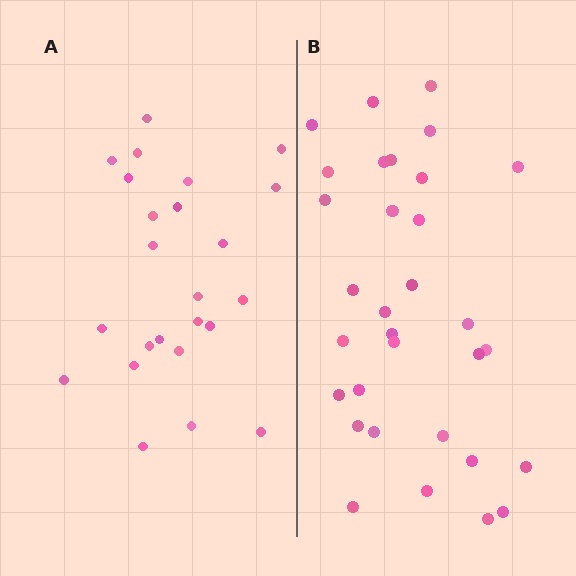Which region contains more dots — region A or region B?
Region B (the right region) has more dots.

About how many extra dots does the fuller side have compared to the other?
Region B has roughly 8 or so more dots than region A.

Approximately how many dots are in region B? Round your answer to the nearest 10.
About 30 dots. (The exact count is 32, which rounds to 30.)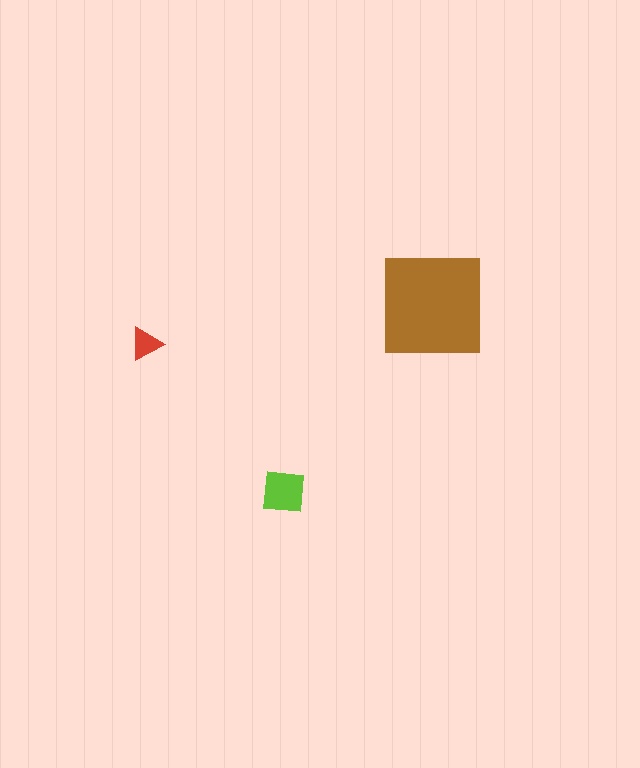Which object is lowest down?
The lime square is bottommost.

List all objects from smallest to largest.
The red triangle, the lime square, the brown square.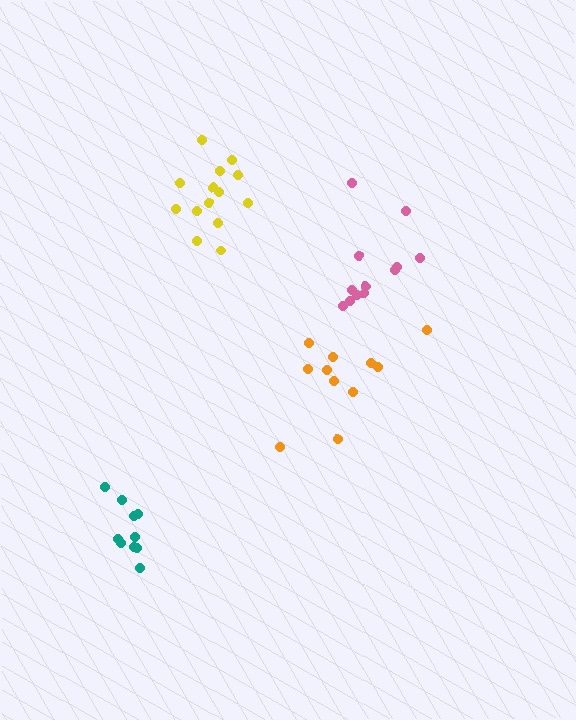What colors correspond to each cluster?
The clusters are colored: pink, yellow, teal, orange.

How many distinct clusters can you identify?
There are 4 distinct clusters.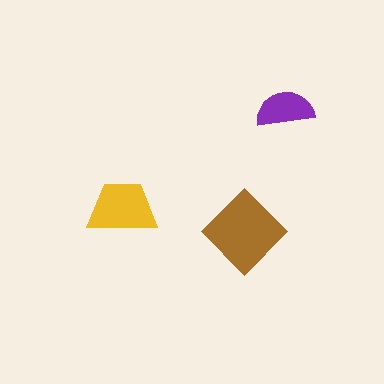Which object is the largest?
The brown diamond.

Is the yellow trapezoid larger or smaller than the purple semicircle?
Larger.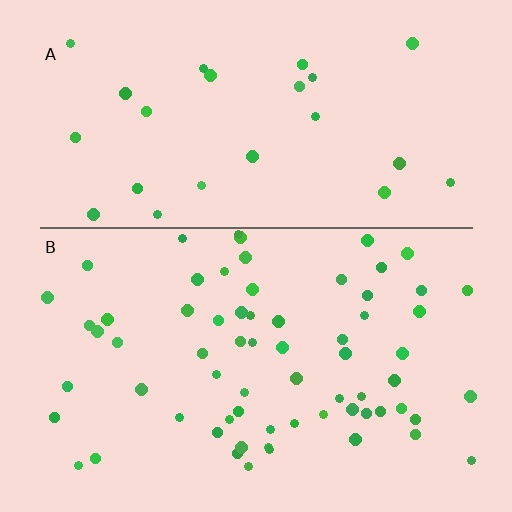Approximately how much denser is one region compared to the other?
Approximately 2.7× — region B over region A.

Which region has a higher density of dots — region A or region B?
B (the bottom).